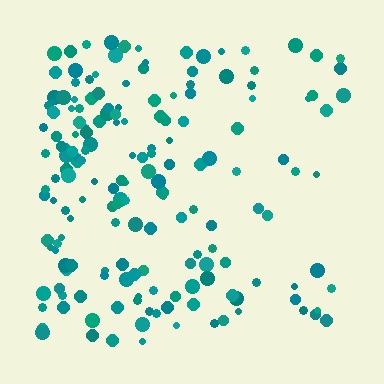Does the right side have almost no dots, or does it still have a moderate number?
Still a moderate number, just noticeably fewer than the left.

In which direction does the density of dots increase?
From right to left, with the left side densest.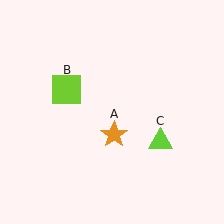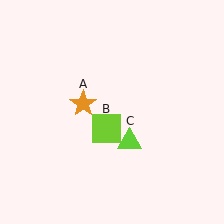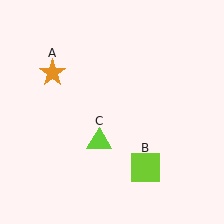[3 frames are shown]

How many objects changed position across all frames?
3 objects changed position: orange star (object A), lime square (object B), lime triangle (object C).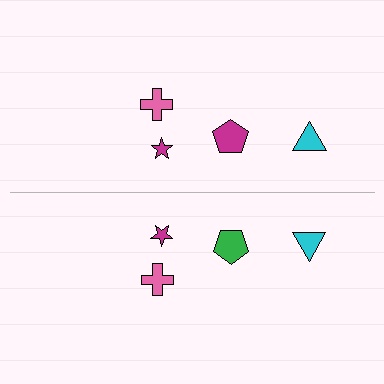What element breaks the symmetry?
The green pentagon on the bottom side breaks the symmetry — its mirror counterpart is magenta.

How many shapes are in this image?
There are 8 shapes in this image.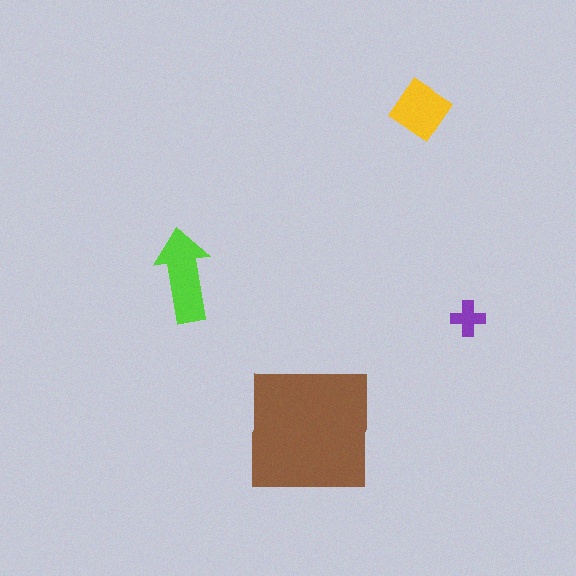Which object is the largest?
The brown square.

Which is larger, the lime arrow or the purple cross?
The lime arrow.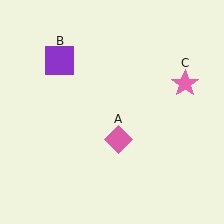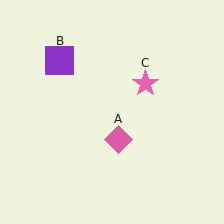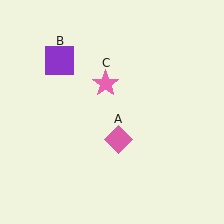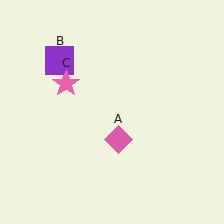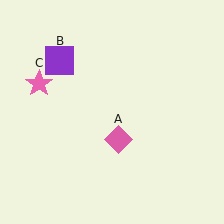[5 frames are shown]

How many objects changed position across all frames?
1 object changed position: pink star (object C).